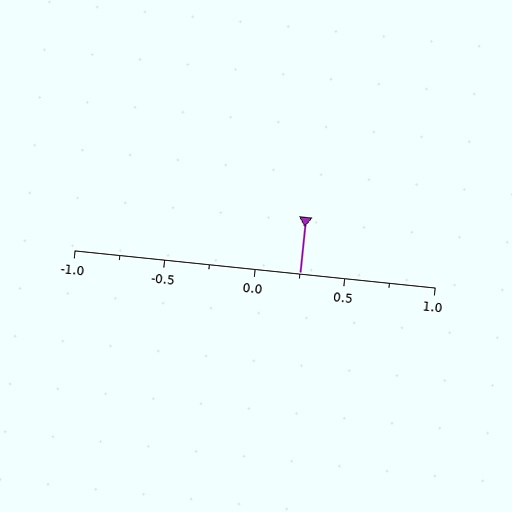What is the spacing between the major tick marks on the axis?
The major ticks are spaced 0.5 apart.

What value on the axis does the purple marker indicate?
The marker indicates approximately 0.25.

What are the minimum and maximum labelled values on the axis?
The axis runs from -1.0 to 1.0.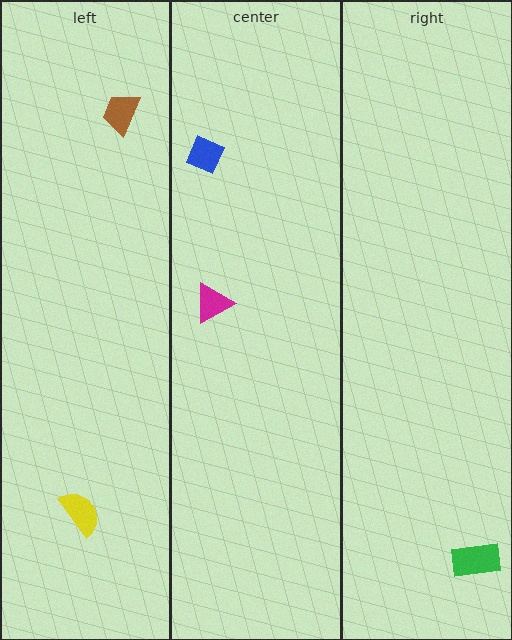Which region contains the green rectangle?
The right region.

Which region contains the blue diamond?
The center region.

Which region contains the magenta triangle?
The center region.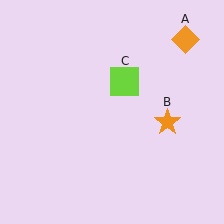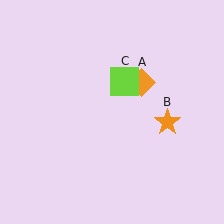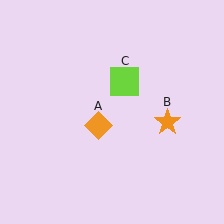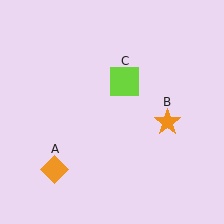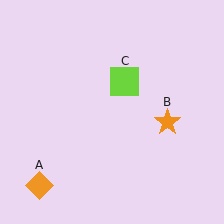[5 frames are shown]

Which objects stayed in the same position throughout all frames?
Orange star (object B) and lime square (object C) remained stationary.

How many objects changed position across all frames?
1 object changed position: orange diamond (object A).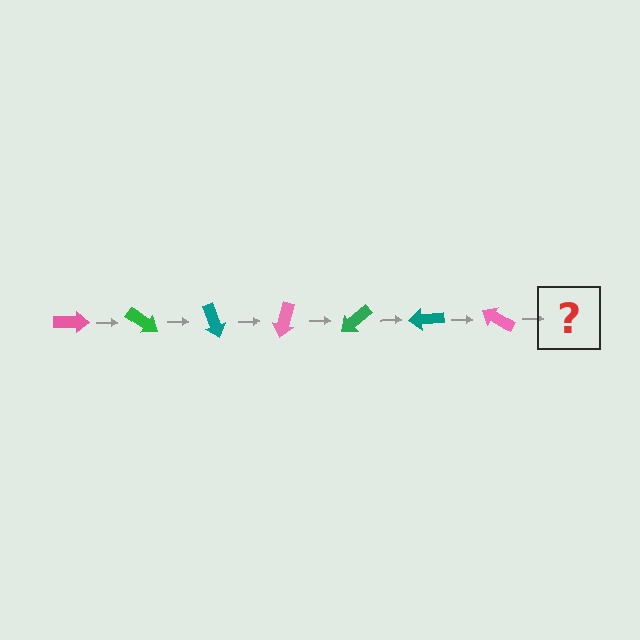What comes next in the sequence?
The next element should be a green arrow, rotated 245 degrees from the start.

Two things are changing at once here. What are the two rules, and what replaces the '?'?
The two rules are that it rotates 35 degrees each step and the color cycles through pink, green, and teal. The '?' should be a green arrow, rotated 245 degrees from the start.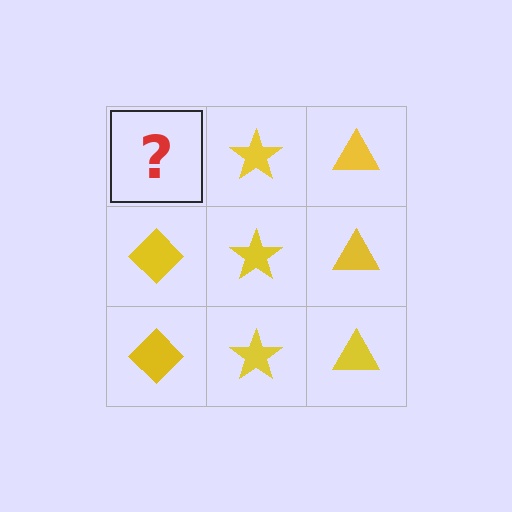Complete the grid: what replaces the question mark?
The question mark should be replaced with a yellow diamond.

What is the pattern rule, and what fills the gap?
The rule is that each column has a consistent shape. The gap should be filled with a yellow diamond.